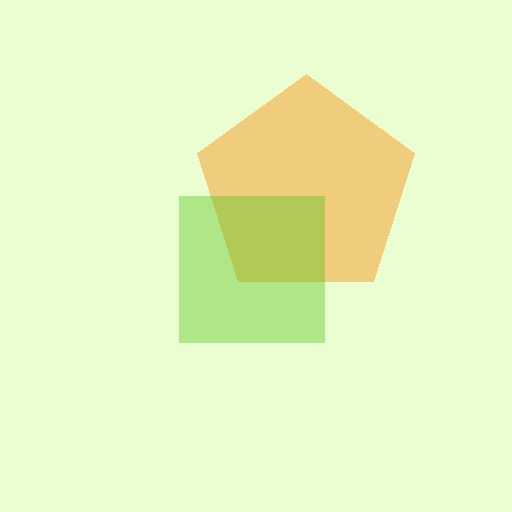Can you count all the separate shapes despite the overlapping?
Yes, there are 2 separate shapes.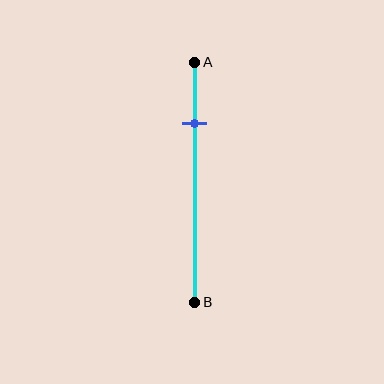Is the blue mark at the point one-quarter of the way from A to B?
Yes, the mark is approximately at the one-quarter point.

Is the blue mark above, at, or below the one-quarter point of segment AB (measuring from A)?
The blue mark is approximately at the one-quarter point of segment AB.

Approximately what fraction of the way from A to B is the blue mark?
The blue mark is approximately 25% of the way from A to B.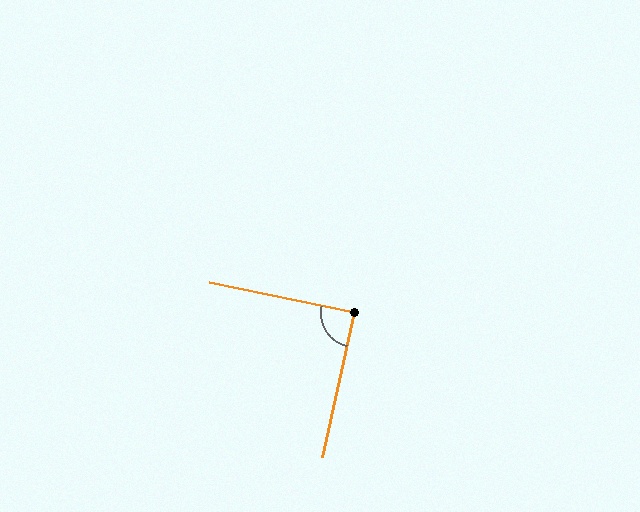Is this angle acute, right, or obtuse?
It is approximately a right angle.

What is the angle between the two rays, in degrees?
Approximately 89 degrees.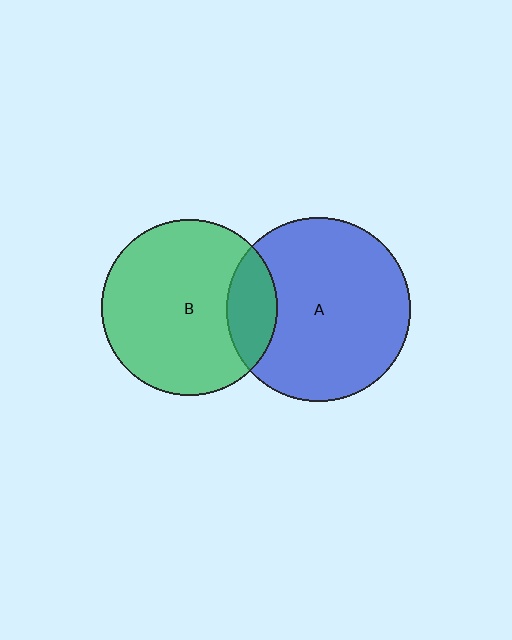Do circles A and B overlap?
Yes.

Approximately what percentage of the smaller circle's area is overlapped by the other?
Approximately 20%.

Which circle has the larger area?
Circle A (blue).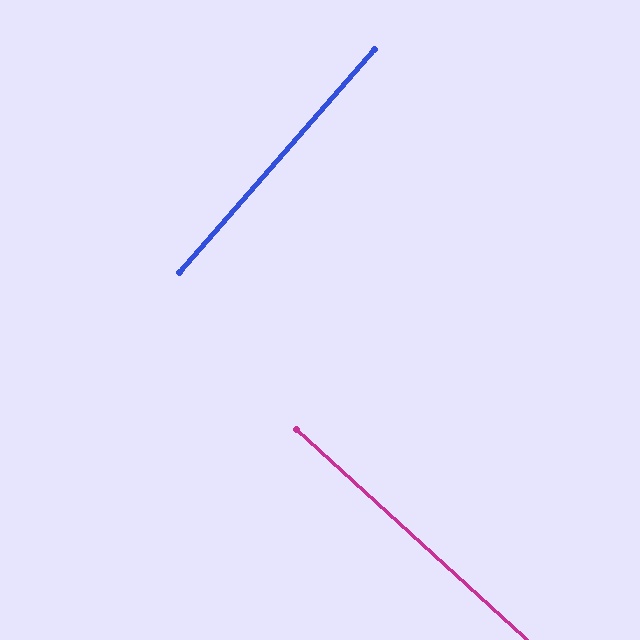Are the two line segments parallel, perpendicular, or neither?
Perpendicular — they meet at approximately 89°.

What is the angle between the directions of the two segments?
Approximately 89 degrees.